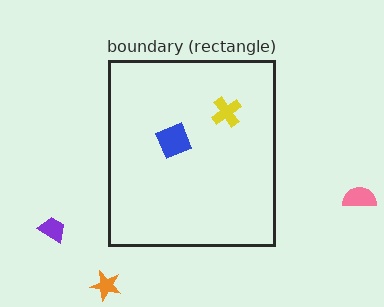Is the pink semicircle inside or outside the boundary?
Outside.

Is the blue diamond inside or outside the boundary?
Inside.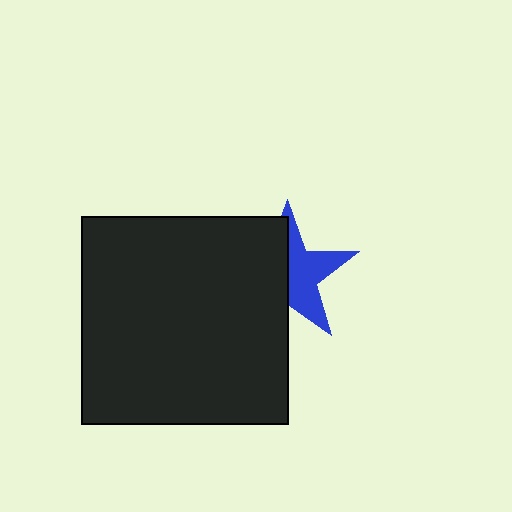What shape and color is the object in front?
The object in front is a black square.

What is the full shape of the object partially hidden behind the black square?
The partially hidden object is a blue star.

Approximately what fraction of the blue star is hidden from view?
Roughly 52% of the blue star is hidden behind the black square.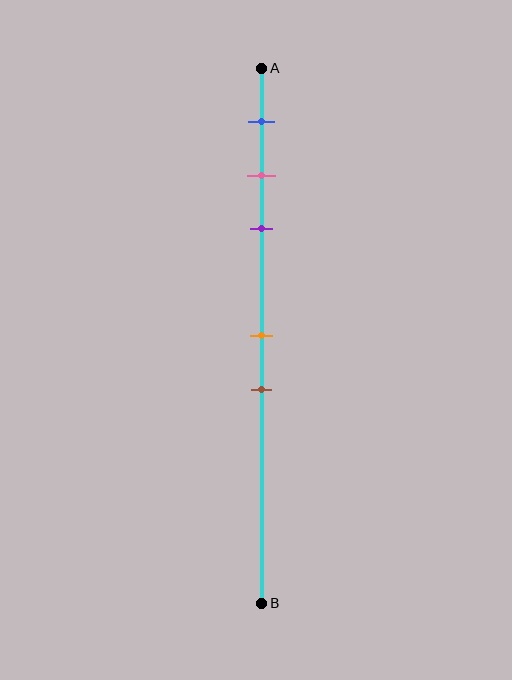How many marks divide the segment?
There are 5 marks dividing the segment.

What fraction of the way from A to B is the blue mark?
The blue mark is approximately 10% (0.1) of the way from A to B.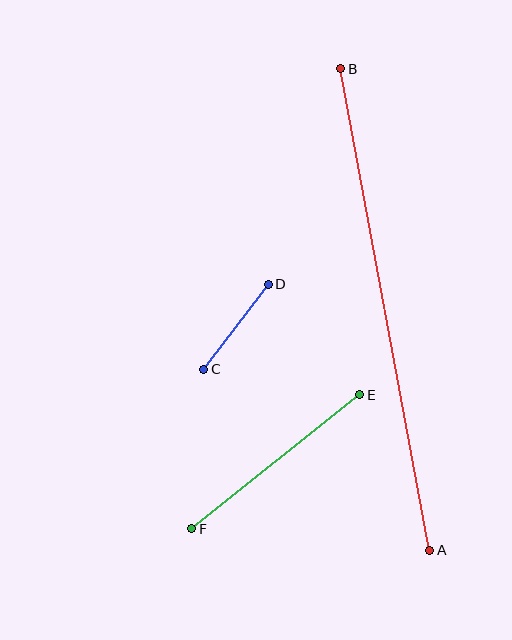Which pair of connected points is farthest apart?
Points A and B are farthest apart.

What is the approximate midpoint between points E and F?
The midpoint is at approximately (276, 462) pixels.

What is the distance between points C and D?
The distance is approximately 107 pixels.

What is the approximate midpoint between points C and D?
The midpoint is at approximately (236, 327) pixels.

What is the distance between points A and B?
The distance is approximately 490 pixels.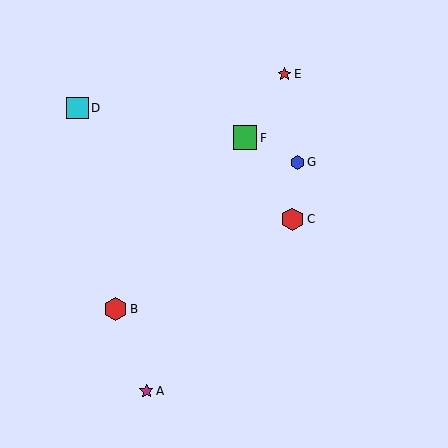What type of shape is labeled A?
Shape A is a magenta star.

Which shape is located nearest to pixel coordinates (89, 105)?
The cyan square (labeled D) at (78, 108) is nearest to that location.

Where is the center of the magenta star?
The center of the magenta star is at (146, 391).